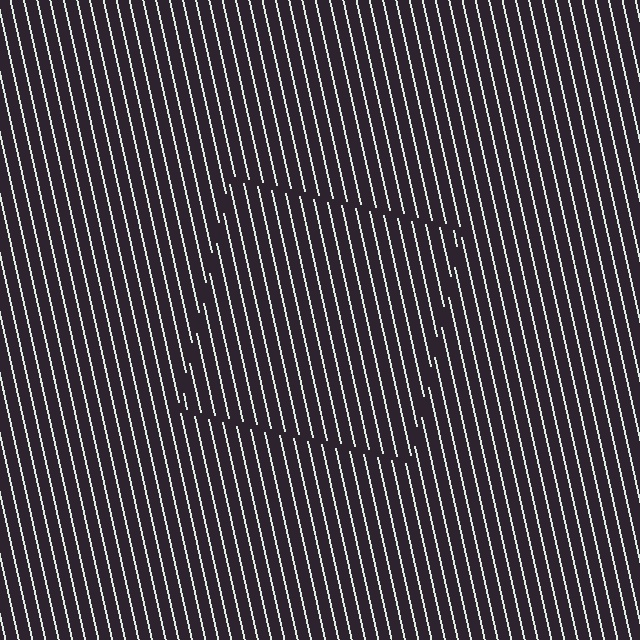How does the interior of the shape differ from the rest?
The interior of the shape contains the same grating, shifted by half a period — the contour is defined by the phase discontinuity where line-ends from the inner and outer gratings abut.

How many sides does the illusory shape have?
4 sides — the line-ends trace a square.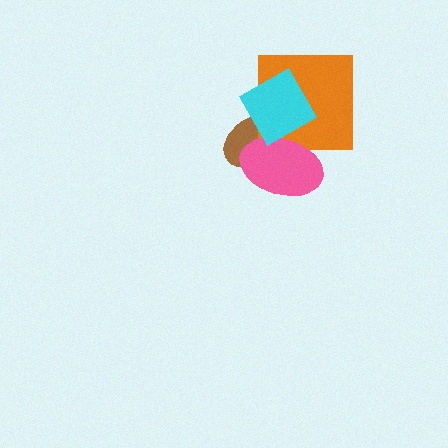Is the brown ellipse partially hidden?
Yes, it is partially covered by another shape.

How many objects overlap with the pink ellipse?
3 objects overlap with the pink ellipse.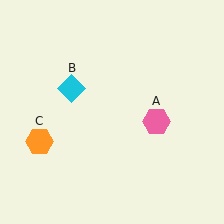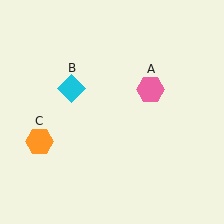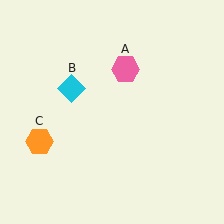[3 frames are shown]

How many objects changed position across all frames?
1 object changed position: pink hexagon (object A).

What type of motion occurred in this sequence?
The pink hexagon (object A) rotated counterclockwise around the center of the scene.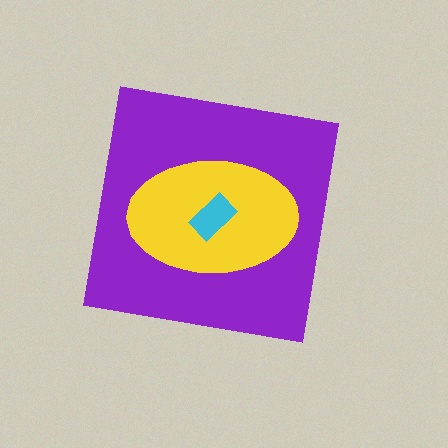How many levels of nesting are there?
3.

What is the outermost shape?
The purple square.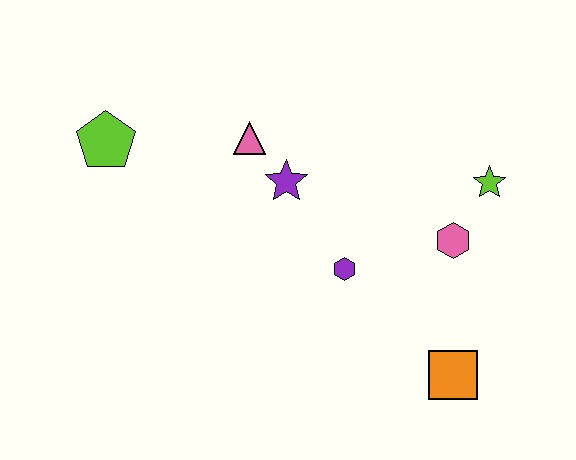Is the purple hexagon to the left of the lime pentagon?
No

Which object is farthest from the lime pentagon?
The orange square is farthest from the lime pentagon.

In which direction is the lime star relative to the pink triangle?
The lime star is to the right of the pink triangle.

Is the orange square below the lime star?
Yes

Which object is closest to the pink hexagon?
The lime star is closest to the pink hexagon.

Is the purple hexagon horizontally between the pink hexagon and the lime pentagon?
Yes